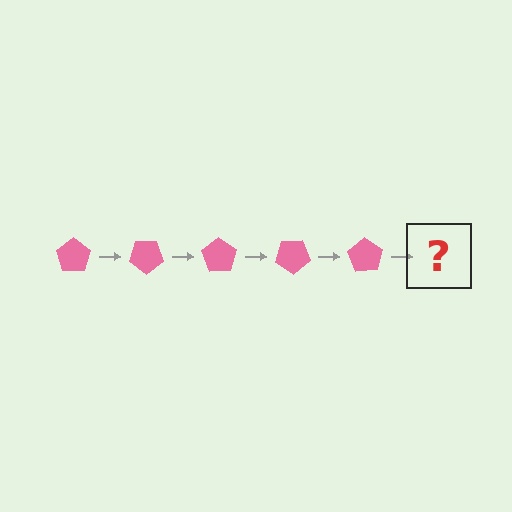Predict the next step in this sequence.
The next step is a pink pentagon rotated 175 degrees.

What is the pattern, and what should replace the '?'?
The pattern is that the pentagon rotates 35 degrees each step. The '?' should be a pink pentagon rotated 175 degrees.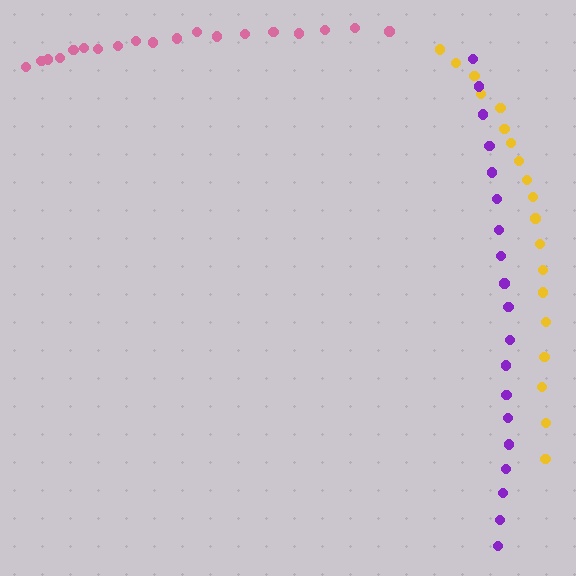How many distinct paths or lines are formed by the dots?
There are 3 distinct paths.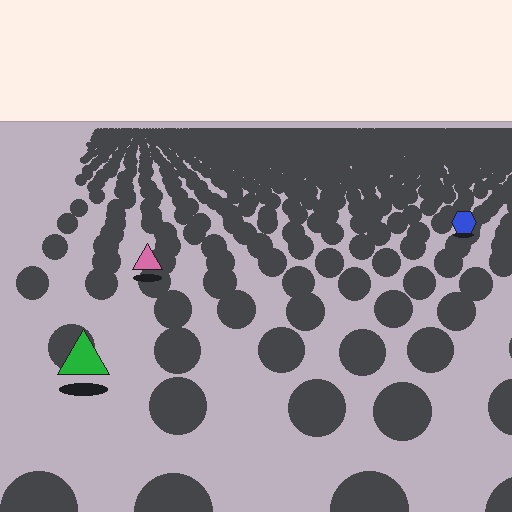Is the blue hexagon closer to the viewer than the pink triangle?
No. The pink triangle is closer — you can tell from the texture gradient: the ground texture is coarser near it.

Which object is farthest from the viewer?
The blue hexagon is farthest from the viewer. It appears smaller and the ground texture around it is denser.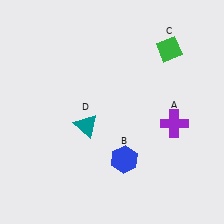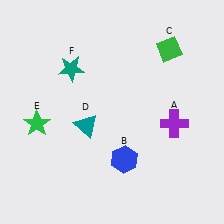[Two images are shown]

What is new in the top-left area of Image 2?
A teal star (F) was added in the top-left area of Image 2.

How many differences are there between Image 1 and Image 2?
There are 2 differences between the two images.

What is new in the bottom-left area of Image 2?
A green star (E) was added in the bottom-left area of Image 2.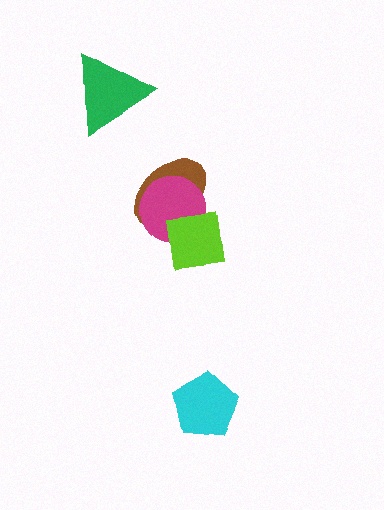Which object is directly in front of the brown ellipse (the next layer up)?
The magenta circle is directly in front of the brown ellipse.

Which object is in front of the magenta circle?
The lime square is in front of the magenta circle.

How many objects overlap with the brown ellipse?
2 objects overlap with the brown ellipse.